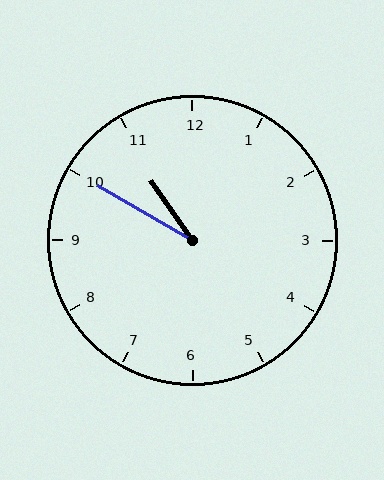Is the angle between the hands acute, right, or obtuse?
It is acute.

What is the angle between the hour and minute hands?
Approximately 25 degrees.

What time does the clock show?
10:50.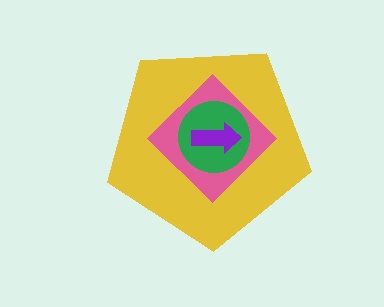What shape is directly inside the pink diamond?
The green circle.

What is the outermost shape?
The yellow pentagon.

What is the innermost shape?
The purple arrow.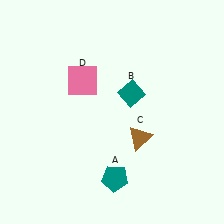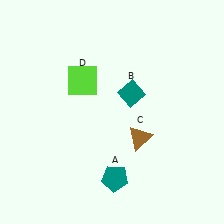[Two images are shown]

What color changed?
The square (D) changed from pink in Image 1 to lime in Image 2.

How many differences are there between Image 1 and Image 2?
There is 1 difference between the two images.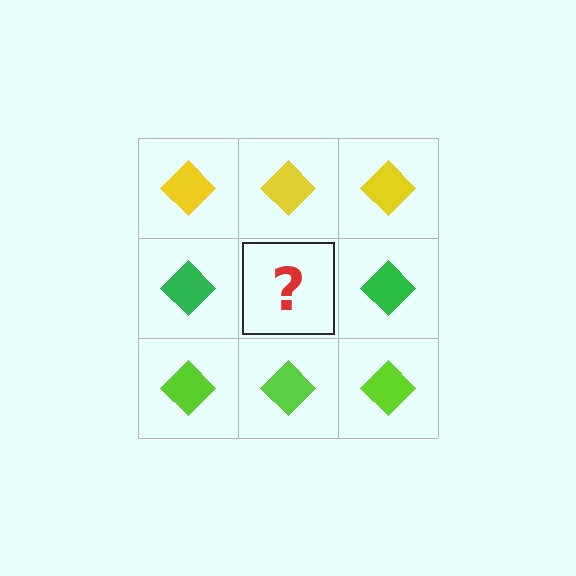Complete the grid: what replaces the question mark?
The question mark should be replaced with a green diamond.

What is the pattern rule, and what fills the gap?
The rule is that each row has a consistent color. The gap should be filled with a green diamond.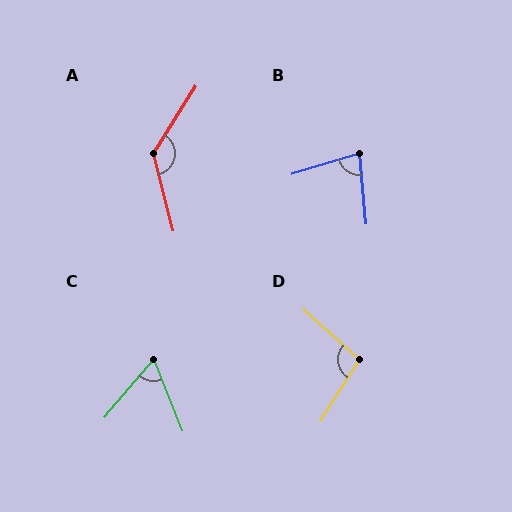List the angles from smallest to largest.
C (62°), B (79°), D (99°), A (134°).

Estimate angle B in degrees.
Approximately 79 degrees.